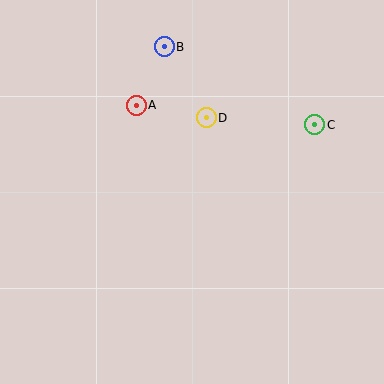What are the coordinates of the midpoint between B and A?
The midpoint between B and A is at (150, 76).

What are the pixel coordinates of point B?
Point B is at (164, 47).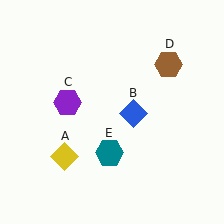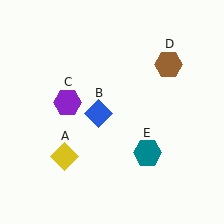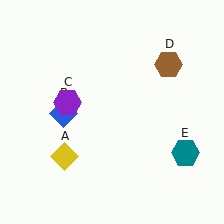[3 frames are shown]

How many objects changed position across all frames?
2 objects changed position: blue diamond (object B), teal hexagon (object E).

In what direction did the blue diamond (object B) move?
The blue diamond (object B) moved left.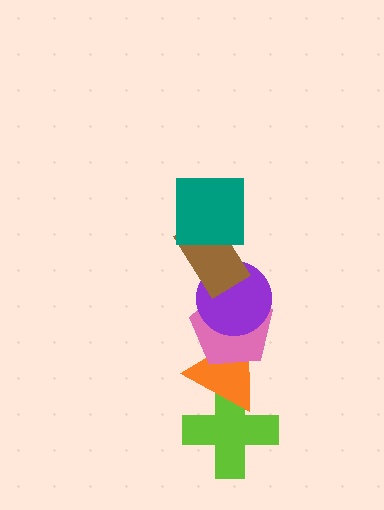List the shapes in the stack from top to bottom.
From top to bottom: the teal square, the brown rectangle, the purple circle, the pink pentagon, the orange triangle, the lime cross.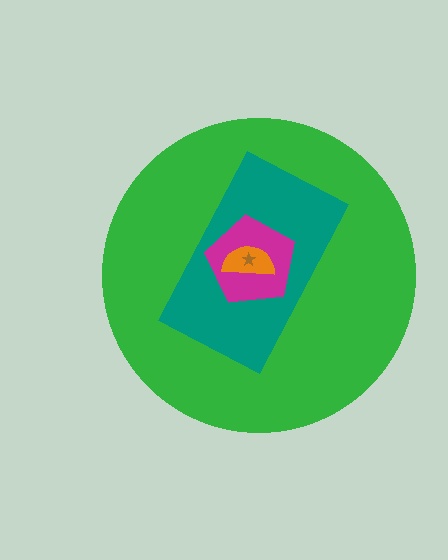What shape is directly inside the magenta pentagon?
The orange semicircle.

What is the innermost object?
The brown star.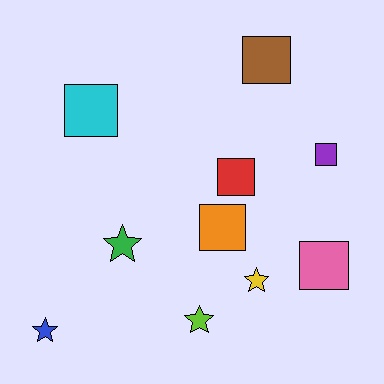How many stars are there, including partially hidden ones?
There are 4 stars.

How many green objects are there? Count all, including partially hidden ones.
There is 1 green object.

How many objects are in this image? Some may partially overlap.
There are 10 objects.